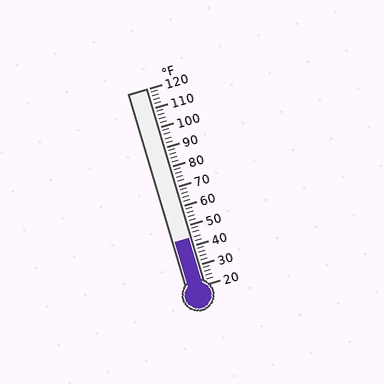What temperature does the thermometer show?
The thermometer shows approximately 44°F.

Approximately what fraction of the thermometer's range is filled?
The thermometer is filled to approximately 25% of its range.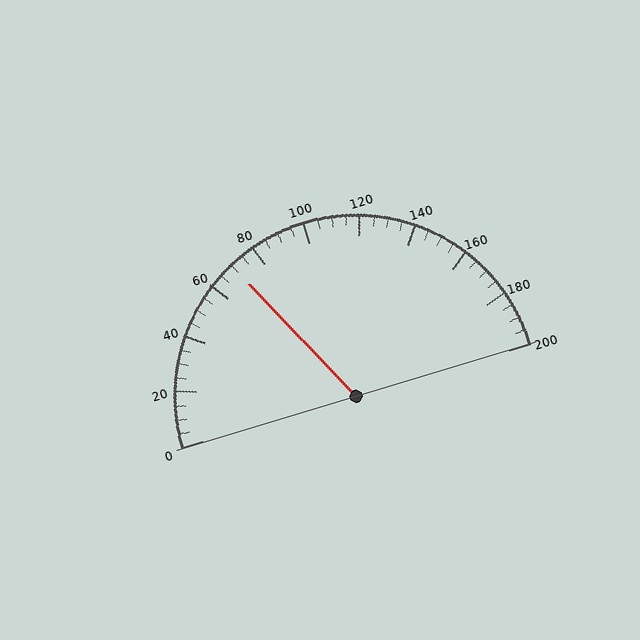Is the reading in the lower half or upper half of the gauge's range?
The reading is in the lower half of the range (0 to 200).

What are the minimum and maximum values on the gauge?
The gauge ranges from 0 to 200.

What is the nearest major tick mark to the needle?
The nearest major tick mark is 80.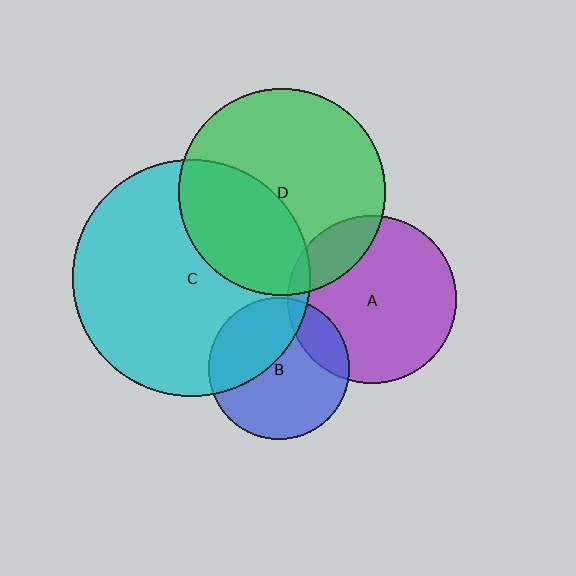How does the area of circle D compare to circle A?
Approximately 1.5 times.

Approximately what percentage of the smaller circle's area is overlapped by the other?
Approximately 35%.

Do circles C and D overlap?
Yes.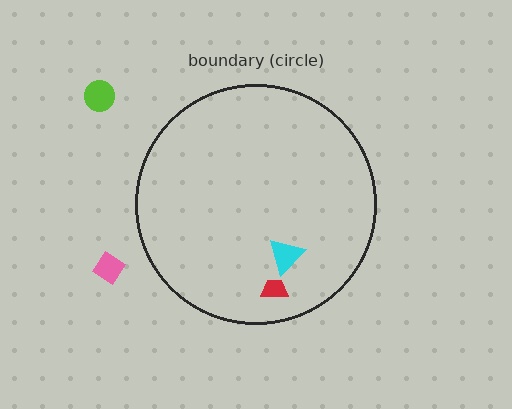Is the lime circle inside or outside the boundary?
Outside.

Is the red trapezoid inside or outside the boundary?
Inside.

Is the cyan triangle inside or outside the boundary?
Inside.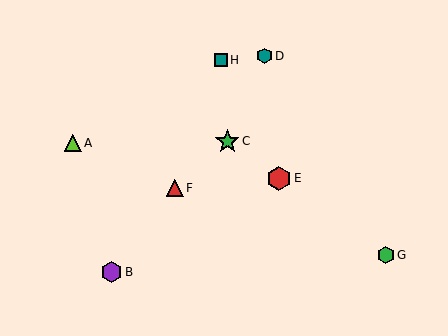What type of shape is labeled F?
Shape F is a red triangle.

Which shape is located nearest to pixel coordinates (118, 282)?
The purple hexagon (labeled B) at (112, 272) is nearest to that location.